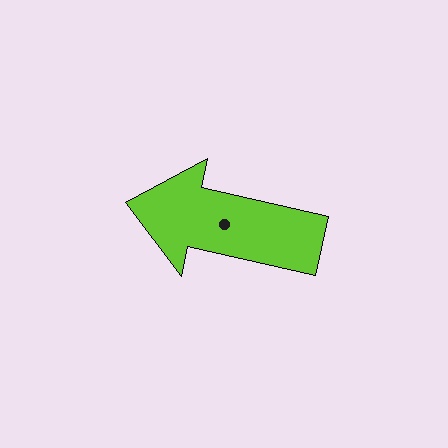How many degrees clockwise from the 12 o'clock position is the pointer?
Approximately 283 degrees.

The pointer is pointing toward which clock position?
Roughly 9 o'clock.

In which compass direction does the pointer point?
West.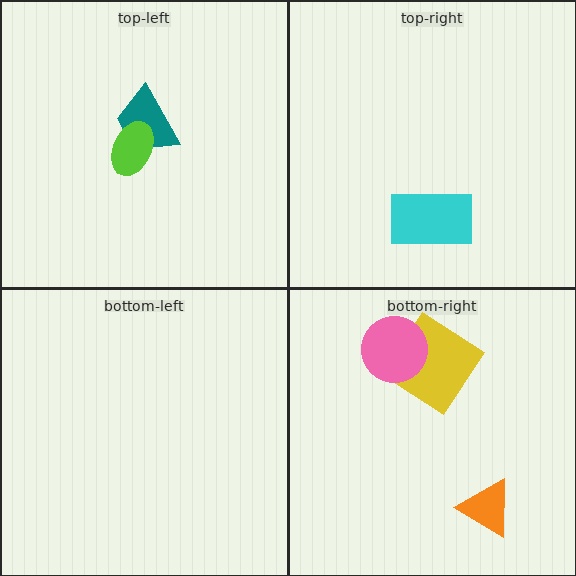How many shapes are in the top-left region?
2.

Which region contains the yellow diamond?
The bottom-right region.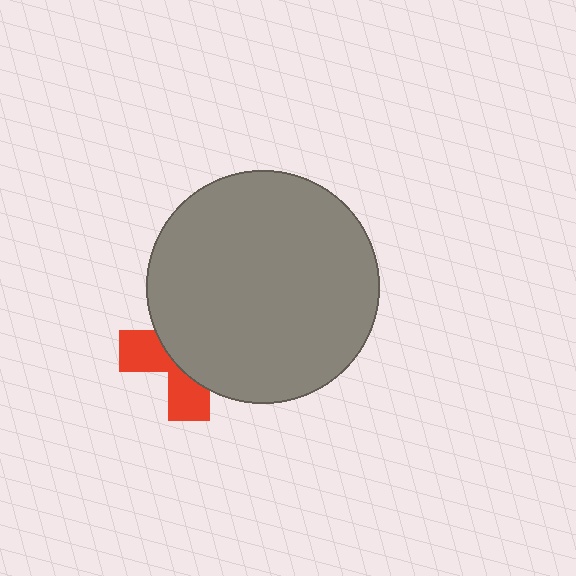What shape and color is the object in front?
The object in front is a gray circle.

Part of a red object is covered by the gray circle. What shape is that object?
It is a cross.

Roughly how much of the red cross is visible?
A small part of it is visible (roughly 38%).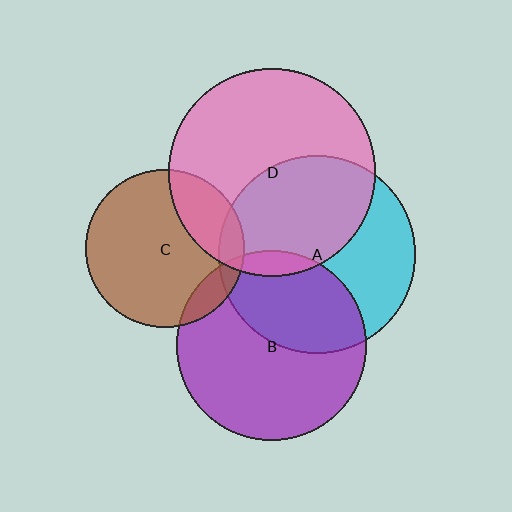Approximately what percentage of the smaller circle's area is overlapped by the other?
Approximately 45%.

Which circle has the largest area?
Circle D (pink).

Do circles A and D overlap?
Yes.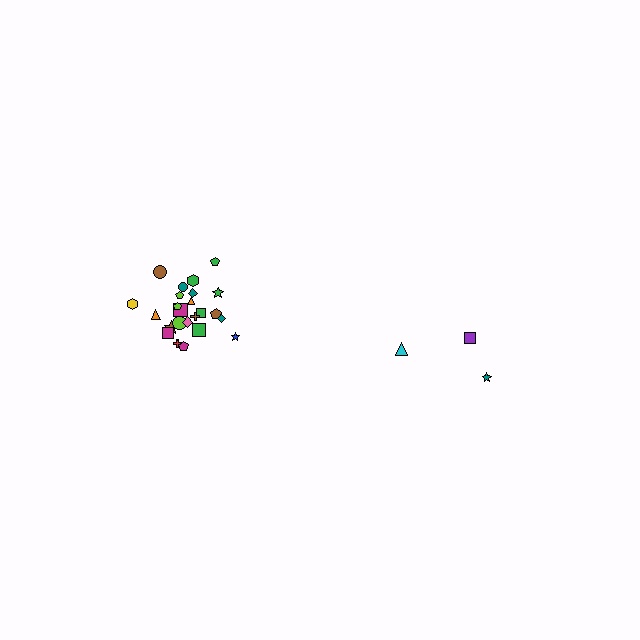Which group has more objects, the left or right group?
The left group.